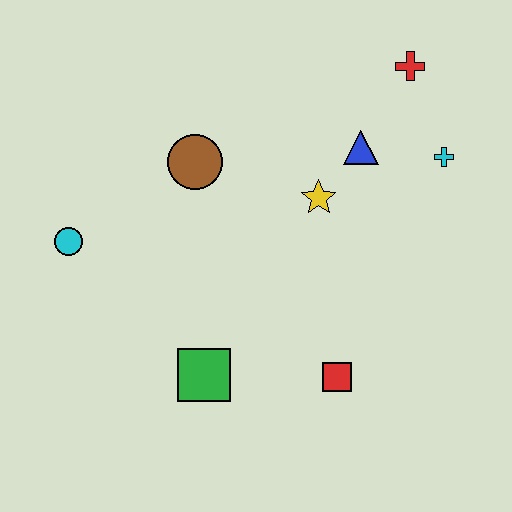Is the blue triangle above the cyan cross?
Yes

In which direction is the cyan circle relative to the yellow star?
The cyan circle is to the left of the yellow star.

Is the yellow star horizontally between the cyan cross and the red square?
No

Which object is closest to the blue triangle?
The yellow star is closest to the blue triangle.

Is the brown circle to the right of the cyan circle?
Yes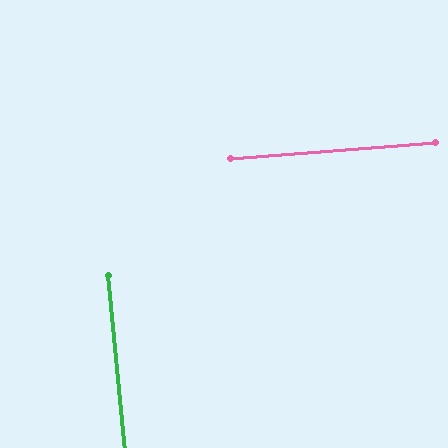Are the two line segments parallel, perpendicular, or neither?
Perpendicular — they meet at approximately 89°.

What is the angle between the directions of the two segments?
Approximately 89 degrees.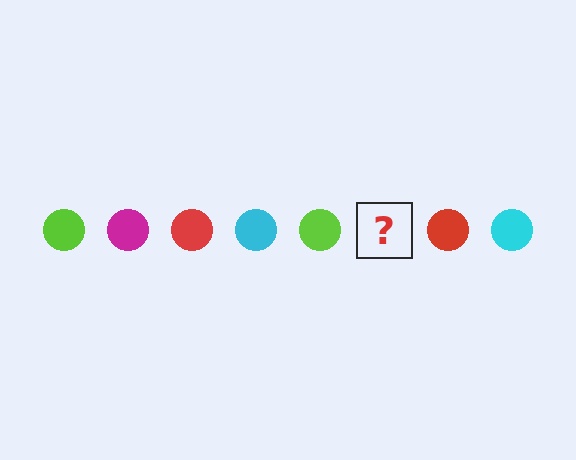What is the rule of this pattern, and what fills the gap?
The rule is that the pattern cycles through lime, magenta, red, cyan circles. The gap should be filled with a magenta circle.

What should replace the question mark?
The question mark should be replaced with a magenta circle.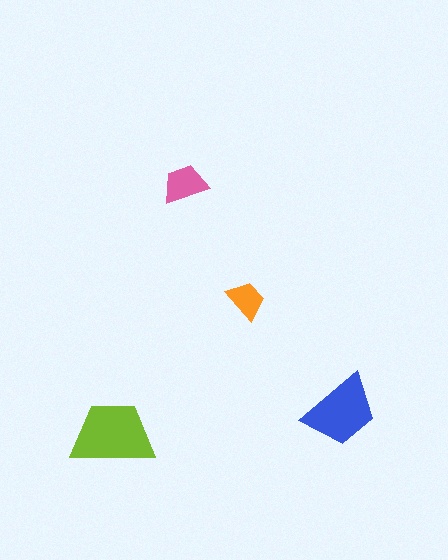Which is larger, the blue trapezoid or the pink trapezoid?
The blue one.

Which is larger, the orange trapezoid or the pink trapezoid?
The pink one.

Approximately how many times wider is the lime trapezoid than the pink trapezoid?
About 2 times wider.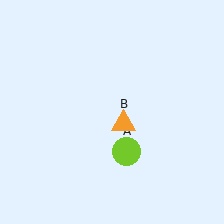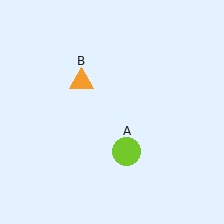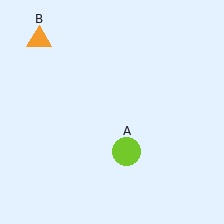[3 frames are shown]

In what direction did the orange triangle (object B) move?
The orange triangle (object B) moved up and to the left.